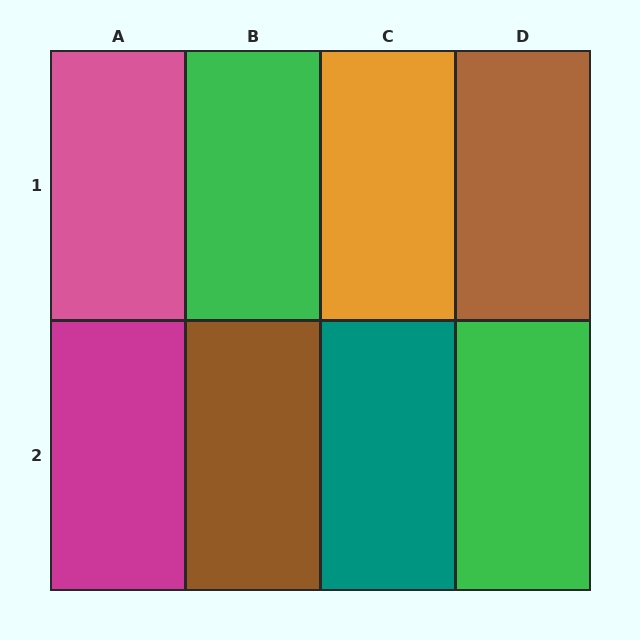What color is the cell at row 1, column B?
Green.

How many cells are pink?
1 cell is pink.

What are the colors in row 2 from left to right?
Magenta, brown, teal, green.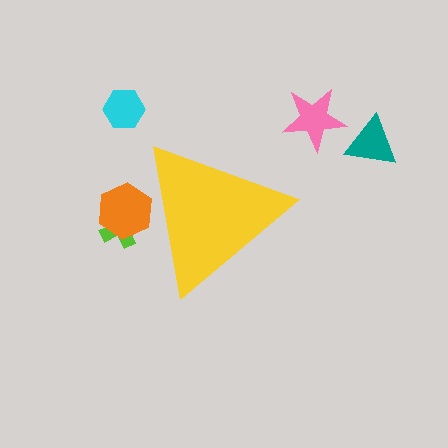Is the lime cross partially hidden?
Yes, the lime cross is partially hidden behind the yellow triangle.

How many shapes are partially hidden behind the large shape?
2 shapes are partially hidden.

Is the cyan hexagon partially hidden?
No, the cyan hexagon is fully visible.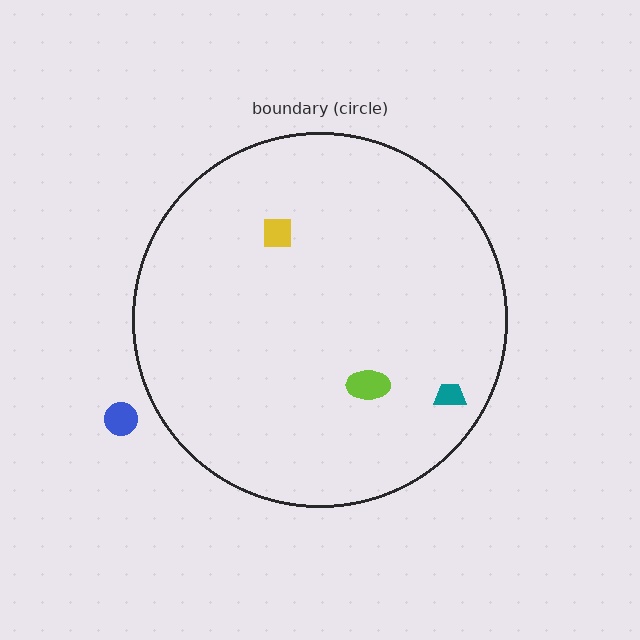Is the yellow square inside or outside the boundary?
Inside.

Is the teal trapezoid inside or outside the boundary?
Inside.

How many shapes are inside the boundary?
3 inside, 1 outside.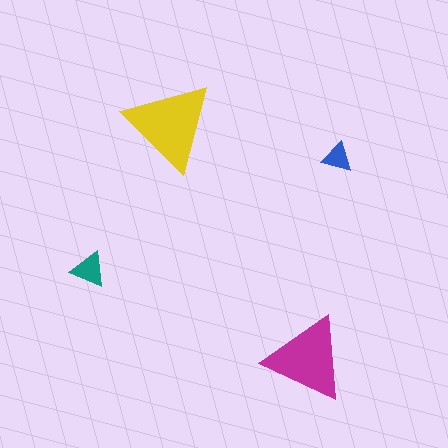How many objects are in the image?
There are 4 objects in the image.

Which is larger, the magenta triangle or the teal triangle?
The magenta one.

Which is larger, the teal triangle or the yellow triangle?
The yellow one.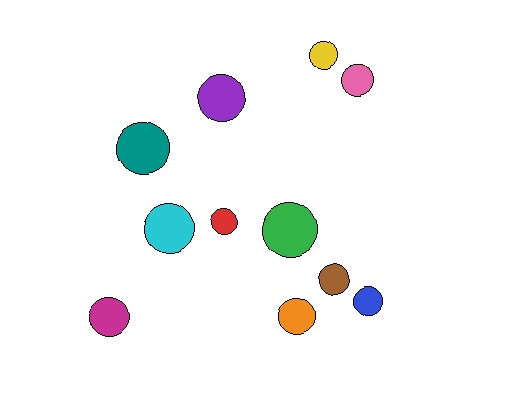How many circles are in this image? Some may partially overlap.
There are 11 circles.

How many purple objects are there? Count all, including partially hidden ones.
There is 1 purple object.